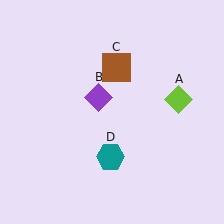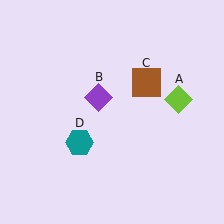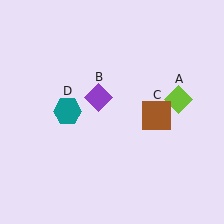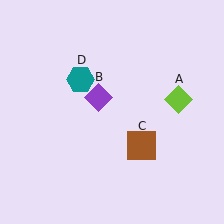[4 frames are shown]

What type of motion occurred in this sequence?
The brown square (object C), teal hexagon (object D) rotated clockwise around the center of the scene.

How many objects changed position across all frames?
2 objects changed position: brown square (object C), teal hexagon (object D).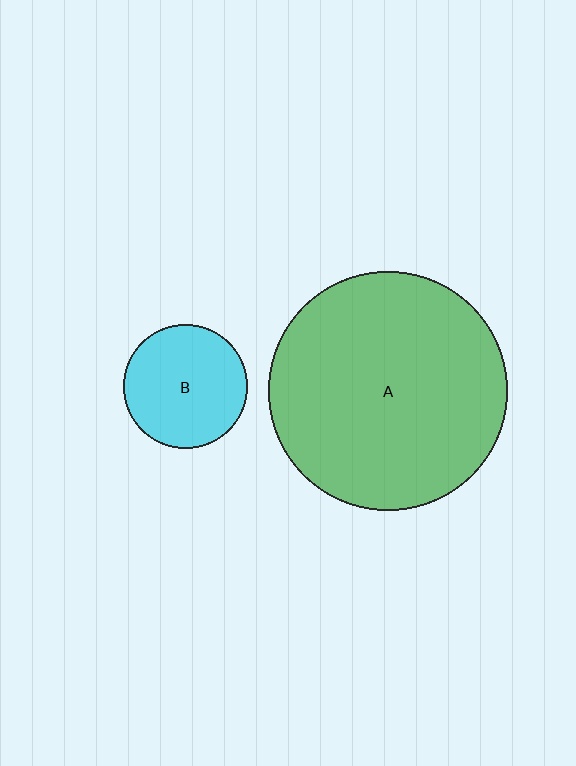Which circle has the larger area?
Circle A (green).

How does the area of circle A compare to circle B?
Approximately 3.7 times.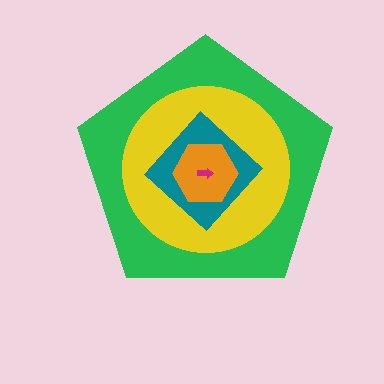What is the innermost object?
The magenta arrow.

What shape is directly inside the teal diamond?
The orange hexagon.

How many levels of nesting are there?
5.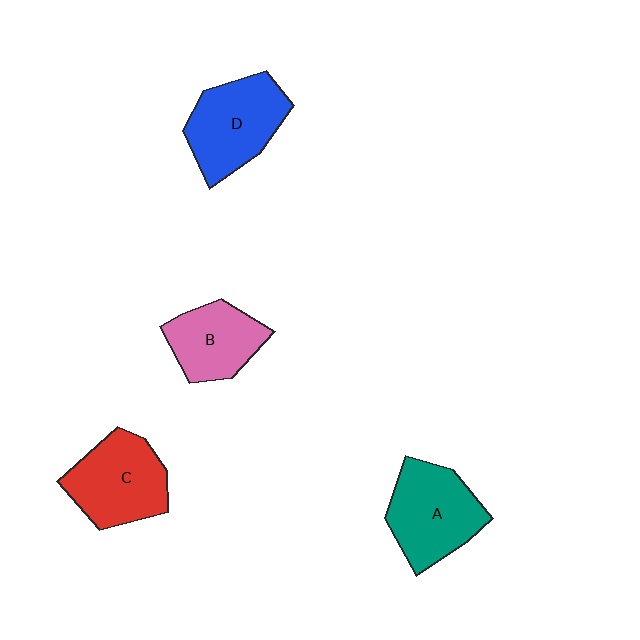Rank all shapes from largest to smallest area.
From largest to smallest: A (teal), D (blue), C (red), B (pink).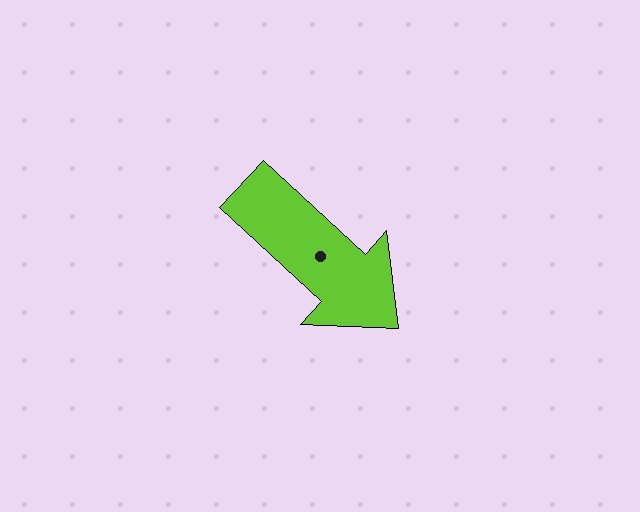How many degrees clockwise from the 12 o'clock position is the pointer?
Approximately 133 degrees.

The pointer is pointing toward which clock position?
Roughly 4 o'clock.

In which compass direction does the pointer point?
Southeast.